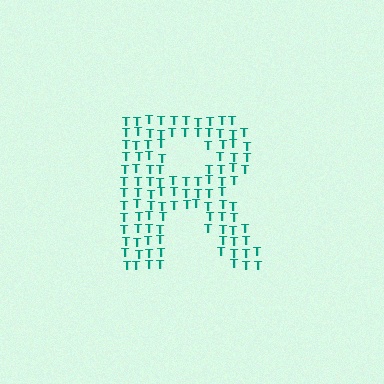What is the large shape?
The large shape is the letter R.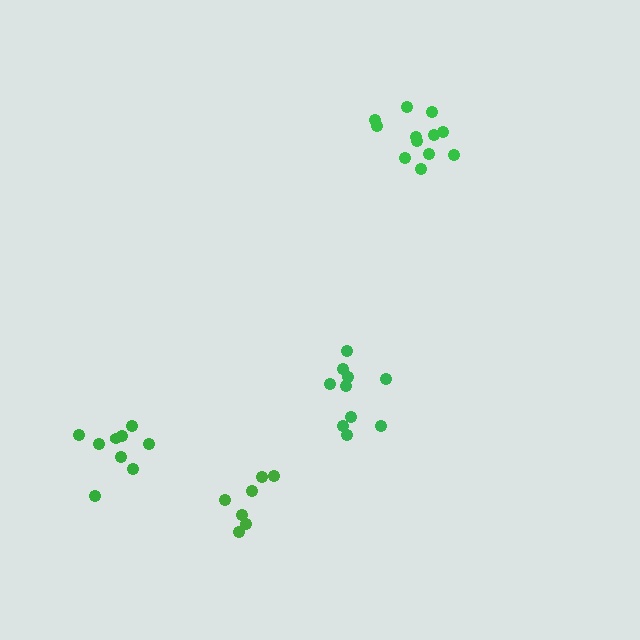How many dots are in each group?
Group 1: 9 dots, Group 2: 10 dots, Group 3: 7 dots, Group 4: 12 dots (38 total).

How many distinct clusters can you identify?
There are 4 distinct clusters.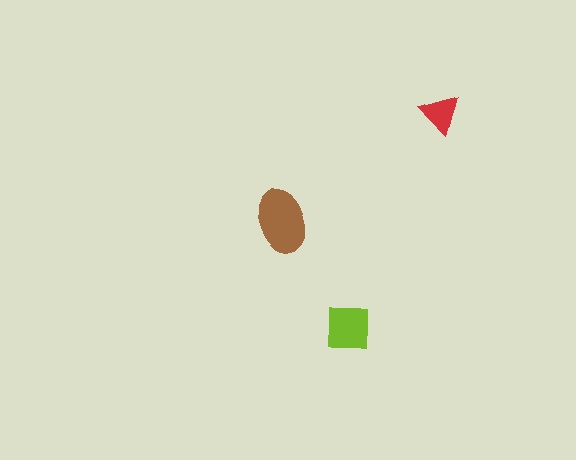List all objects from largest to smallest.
The brown ellipse, the lime square, the red triangle.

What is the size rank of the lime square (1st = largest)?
2nd.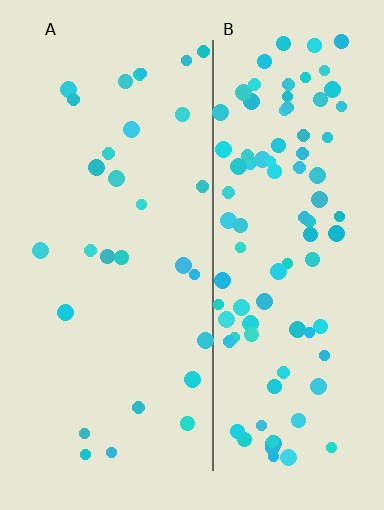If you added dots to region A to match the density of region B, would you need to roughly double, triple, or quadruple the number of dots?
Approximately triple.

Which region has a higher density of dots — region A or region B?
B (the right).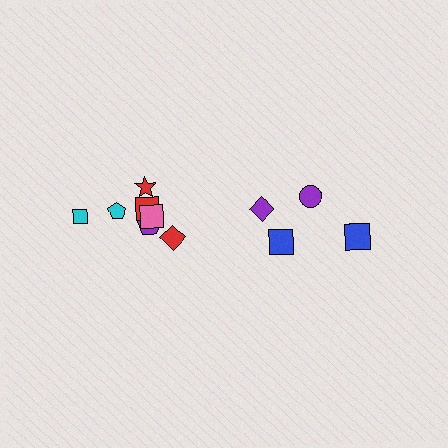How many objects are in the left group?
There are 7 objects.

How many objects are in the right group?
There are 4 objects.